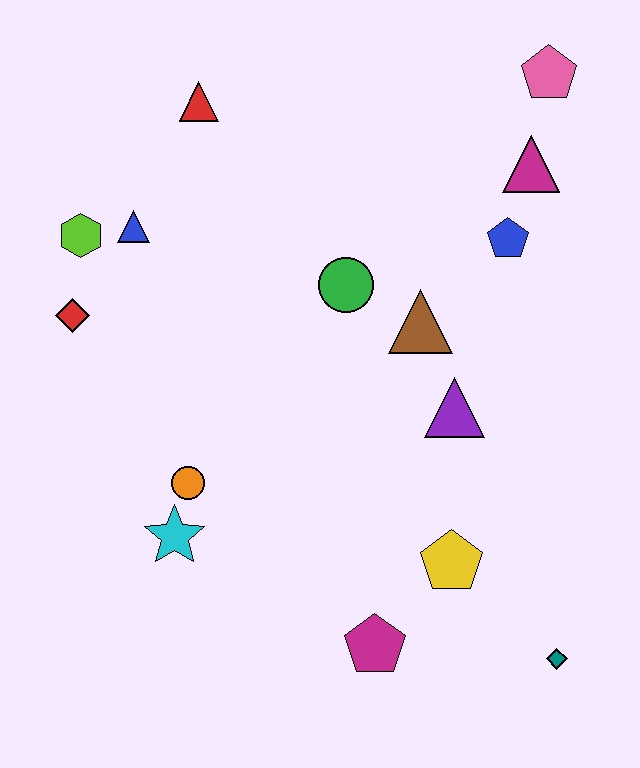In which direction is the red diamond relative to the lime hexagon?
The red diamond is below the lime hexagon.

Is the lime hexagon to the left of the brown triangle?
Yes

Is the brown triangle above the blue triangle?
No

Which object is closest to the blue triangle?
The lime hexagon is closest to the blue triangle.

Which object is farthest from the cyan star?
The pink pentagon is farthest from the cyan star.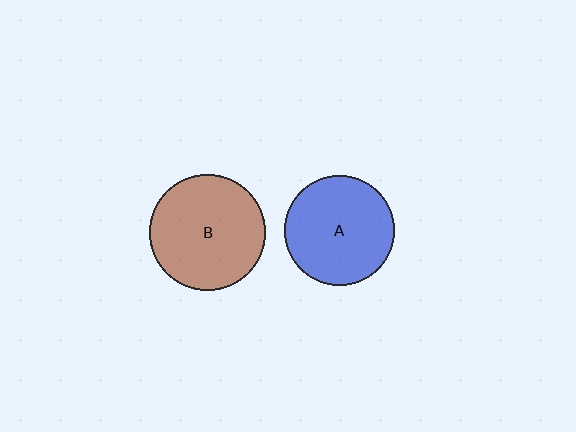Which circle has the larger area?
Circle B (brown).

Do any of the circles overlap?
No, none of the circles overlap.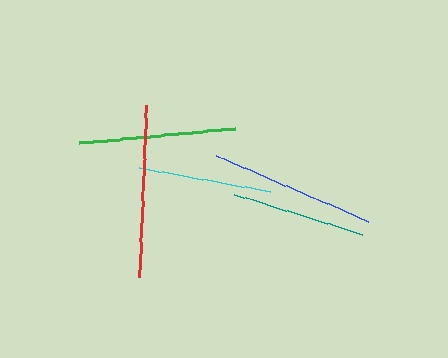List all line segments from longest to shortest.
From longest to shortest: red, blue, green, cyan, teal.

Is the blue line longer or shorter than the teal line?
The blue line is longer than the teal line.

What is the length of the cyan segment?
The cyan segment is approximately 134 pixels long.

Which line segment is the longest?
The red line is the longest at approximately 172 pixels.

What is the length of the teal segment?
The teal segment is approximately 134 pixels long.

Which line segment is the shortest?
The teal line is the shortest at approximately 134 pixels.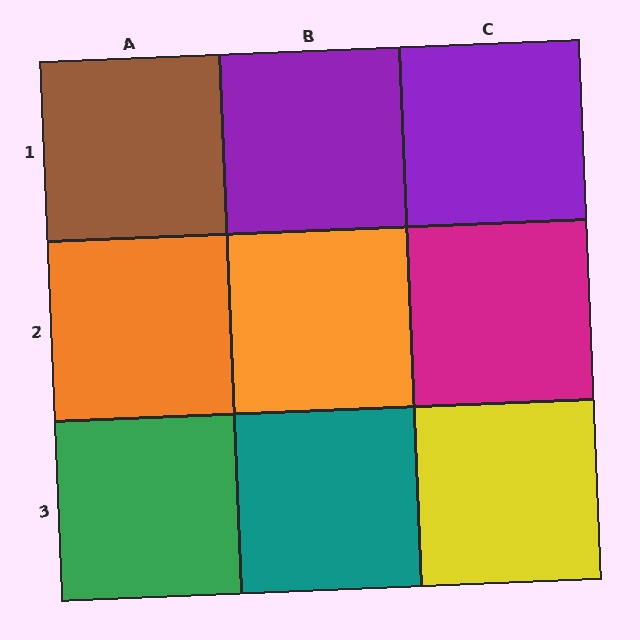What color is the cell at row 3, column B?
Teal.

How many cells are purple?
2 cells are purple.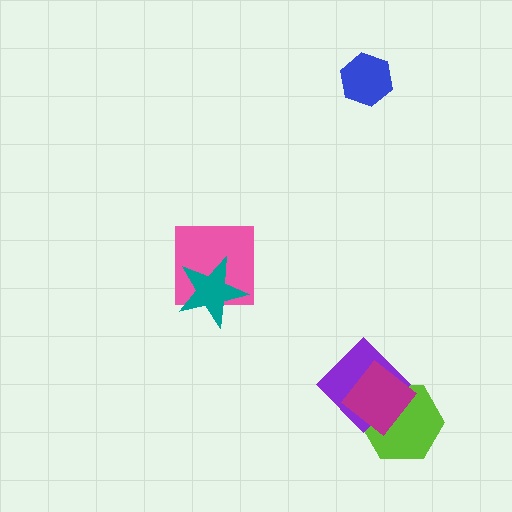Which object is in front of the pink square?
The teal star is in front of the pink square.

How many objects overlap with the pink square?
1 object overlaps with the pink square.